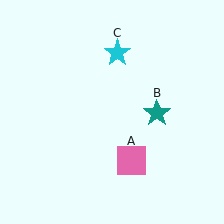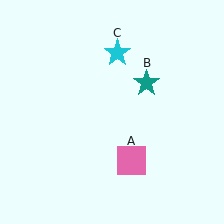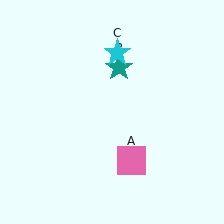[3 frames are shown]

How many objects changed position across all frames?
1 object changed position: teal star (object B).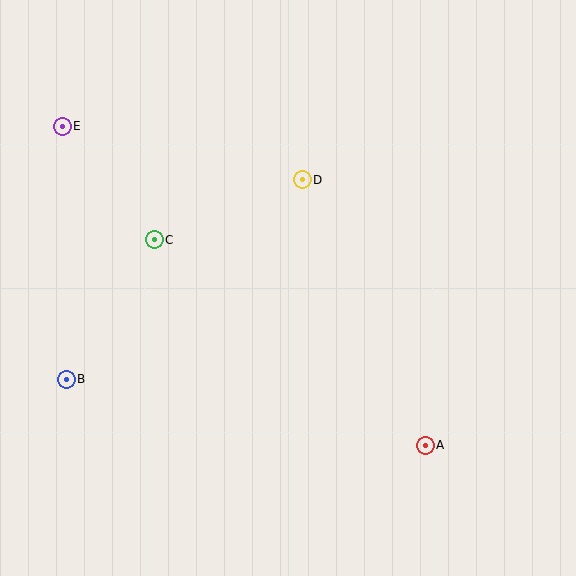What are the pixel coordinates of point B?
Point B is at (66, 379).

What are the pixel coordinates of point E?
Point E is at (62, 126).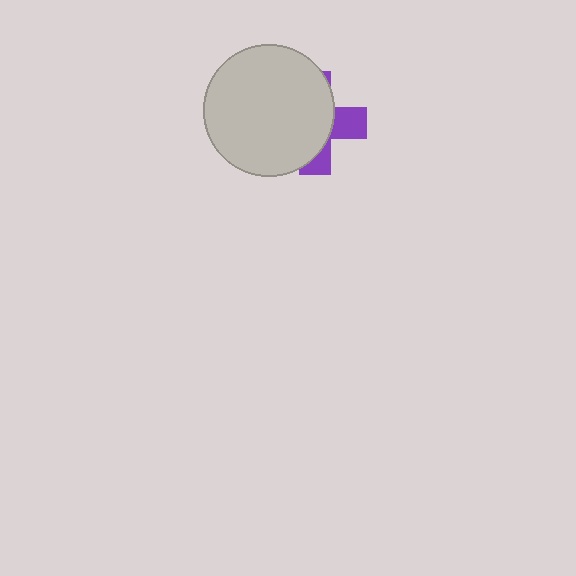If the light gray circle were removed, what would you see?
You would see the complete purple cross.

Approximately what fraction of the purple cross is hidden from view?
Roughly 68% of the purple cross is hidden behind the light gray circle.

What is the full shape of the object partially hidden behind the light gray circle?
The partially hidden object is a purple cross.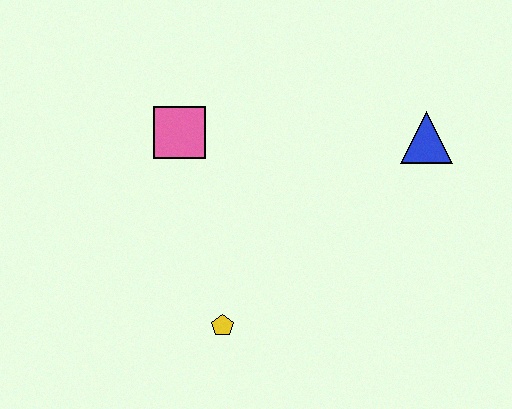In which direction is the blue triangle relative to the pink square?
The blue triangle is to the right of the pink square.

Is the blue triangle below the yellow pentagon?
No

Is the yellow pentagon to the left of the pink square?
No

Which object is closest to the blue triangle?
The pink square is closest to the blue triangle.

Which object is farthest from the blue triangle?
The yellow pentagon is farthest from the blue triangle.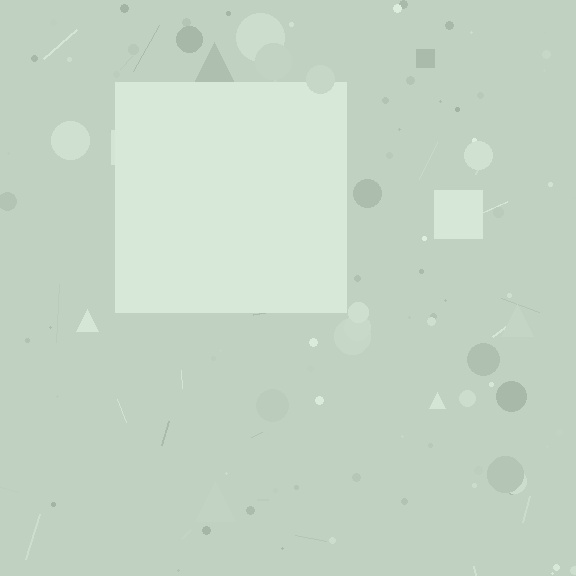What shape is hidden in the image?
A square is hidden in the image.